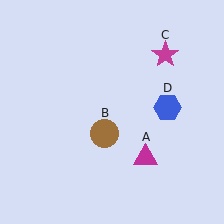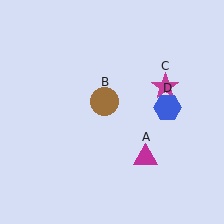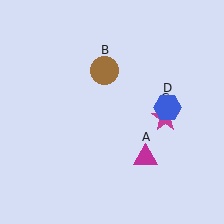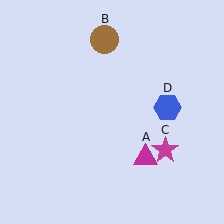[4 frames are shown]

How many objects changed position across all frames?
2 objects changed position: brown circle (object B), magenta star (object C).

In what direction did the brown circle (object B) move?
The brown circle (object B) moved up.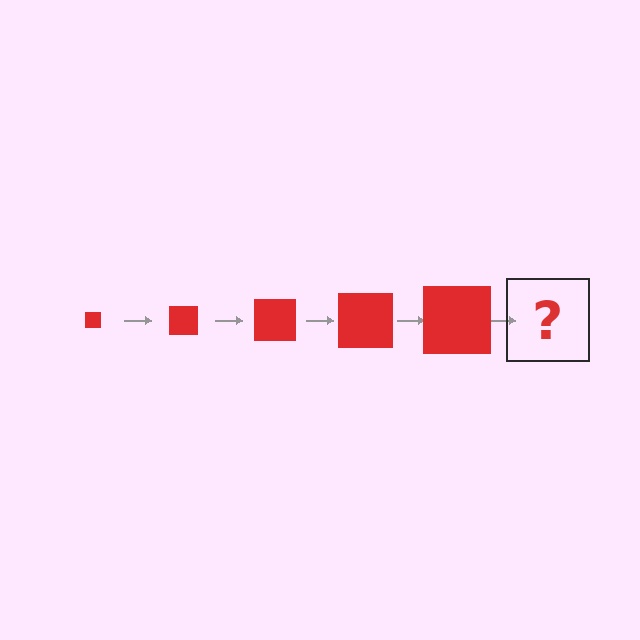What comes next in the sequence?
The next element should be a red square, larger than the previous one.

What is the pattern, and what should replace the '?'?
The pattern is that the square gets progressively larger each step. The '?' should be a red square, larger than the previous one.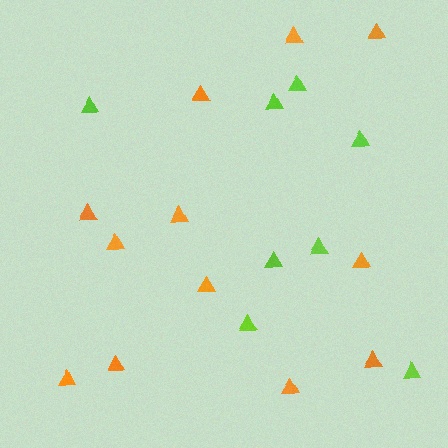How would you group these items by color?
There are 2 groups: one group of lime triangles (8) and one group of orange triangles (12).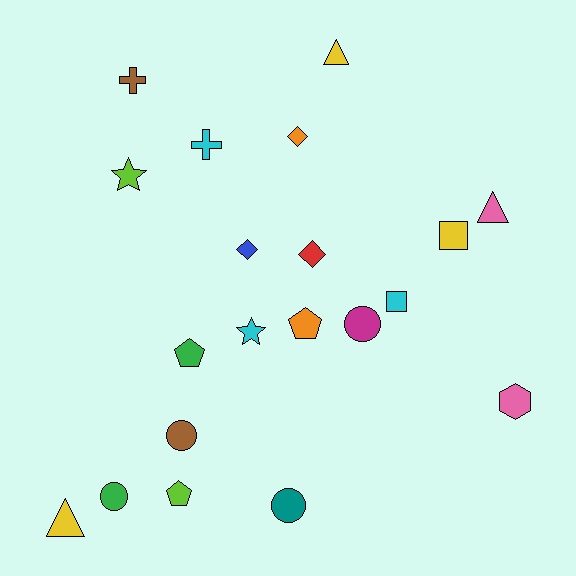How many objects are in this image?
There are 20 objects.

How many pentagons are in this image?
There are 3 pentagons.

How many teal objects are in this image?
There is 1 teal object.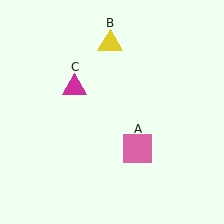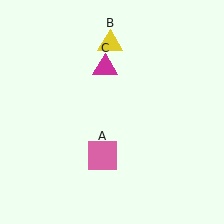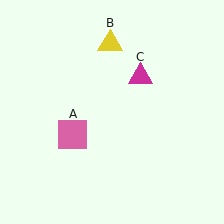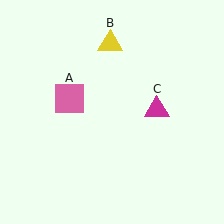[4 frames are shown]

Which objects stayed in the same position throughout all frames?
Yellow triangle (object B) remained stationary.